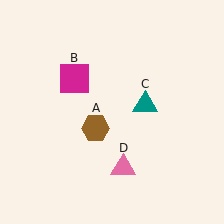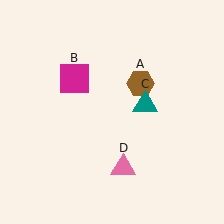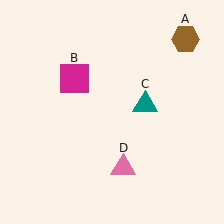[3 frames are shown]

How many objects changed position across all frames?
1 object changed position: brown hexagon (object A).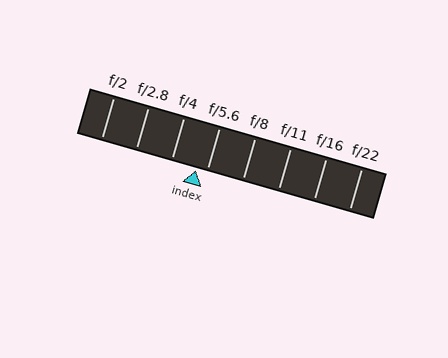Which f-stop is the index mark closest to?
The index mark is closest to f/5.6.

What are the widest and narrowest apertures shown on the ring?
The widest aperture shown is f/2 and the narrowest is f/22.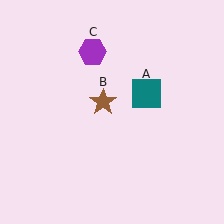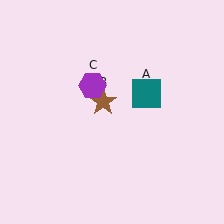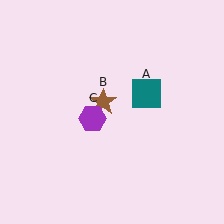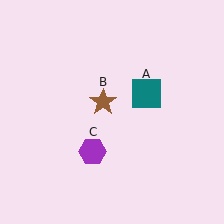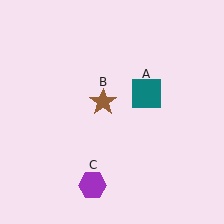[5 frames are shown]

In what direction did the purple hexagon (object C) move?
The purple hexagon (object C) moved down.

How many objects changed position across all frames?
1 object changed position: purple hexagon (object C).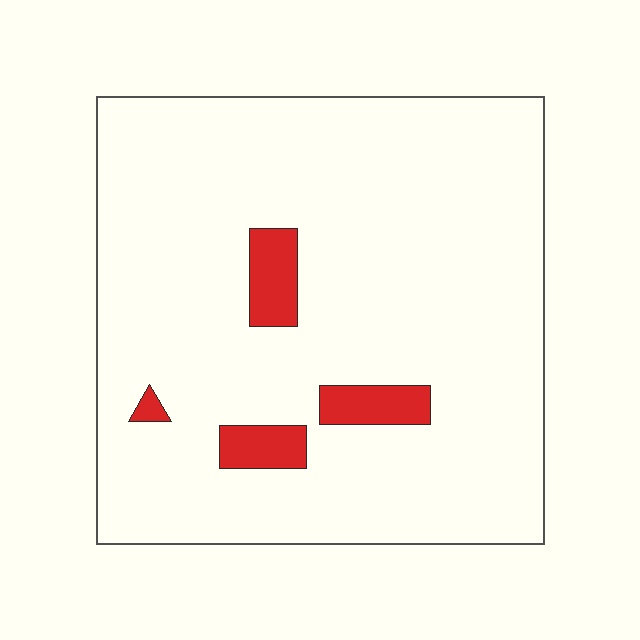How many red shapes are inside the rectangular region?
4.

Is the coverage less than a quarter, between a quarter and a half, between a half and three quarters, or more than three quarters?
Less than a quarter.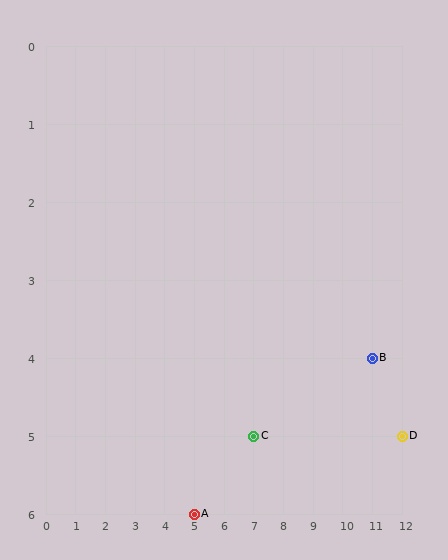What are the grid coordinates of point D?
Point D is at grid coordinates (12, 5).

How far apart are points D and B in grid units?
Points D and B are 1 column and 1 row apart (about 1.4 grid units diagonally).